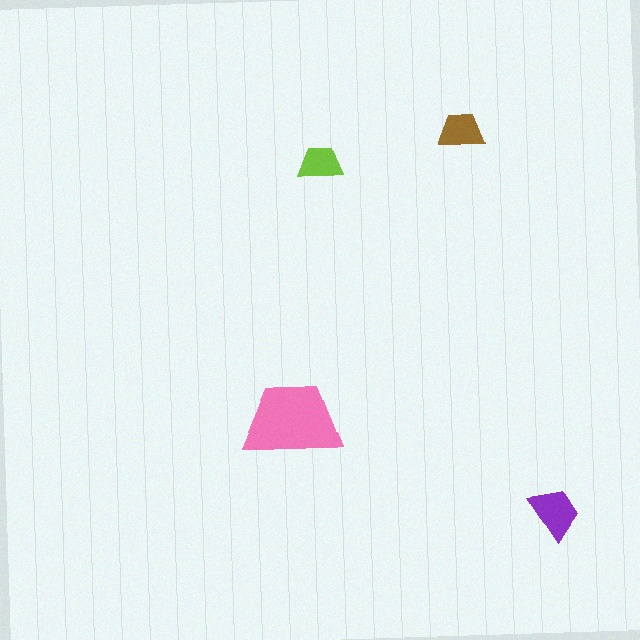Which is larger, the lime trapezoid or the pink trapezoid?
The pink one.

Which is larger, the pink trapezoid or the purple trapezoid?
The pink one.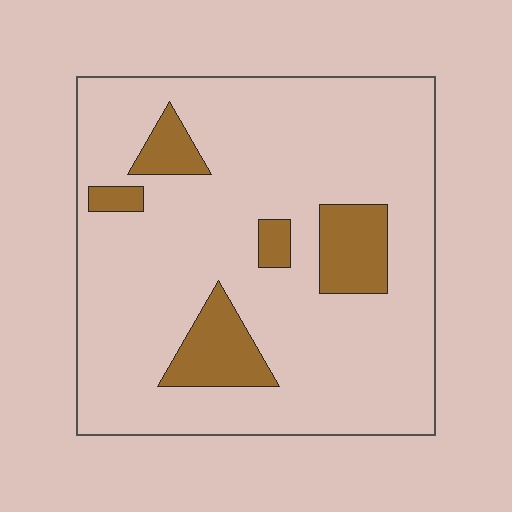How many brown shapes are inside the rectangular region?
5.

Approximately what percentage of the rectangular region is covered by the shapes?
Approximately 15%.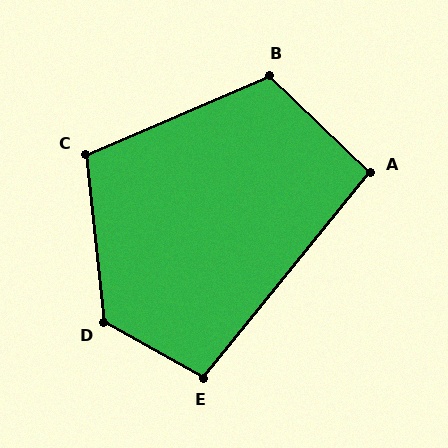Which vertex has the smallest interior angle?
A, at approximately 95 degrees.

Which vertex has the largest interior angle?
D, at approximately 125 degrees.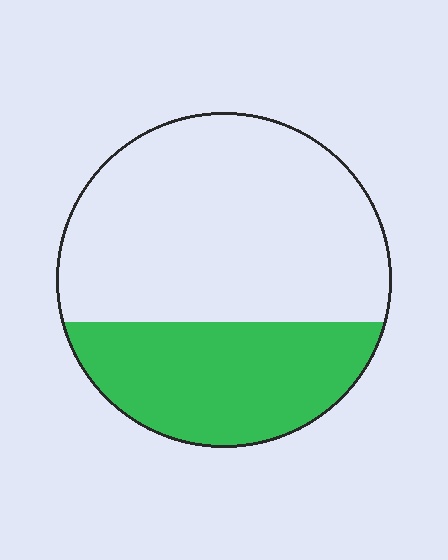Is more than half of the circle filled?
No.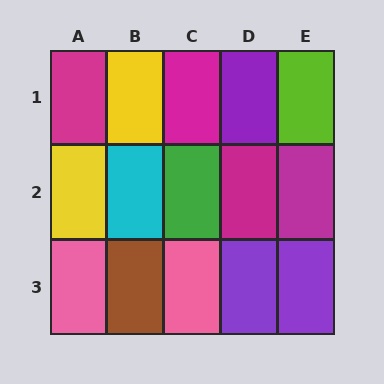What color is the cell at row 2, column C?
Green.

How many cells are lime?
1 cell is lime.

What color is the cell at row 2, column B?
Cyan.